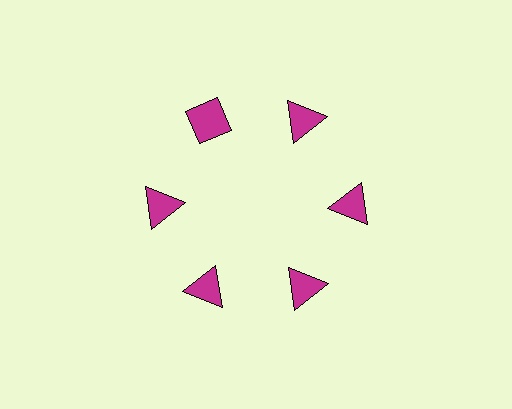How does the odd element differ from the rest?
It has a different shape: diamond instead of triangle.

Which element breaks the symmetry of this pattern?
The magenta diamond at roughly the 11 o'clock position breaks the symmetry. All other shapes are magenta triangles.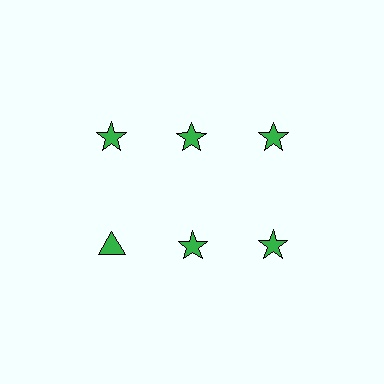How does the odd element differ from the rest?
It has a different shape: triangle instead of star.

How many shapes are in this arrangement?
There are 6 shapes arranged in a grid pattern.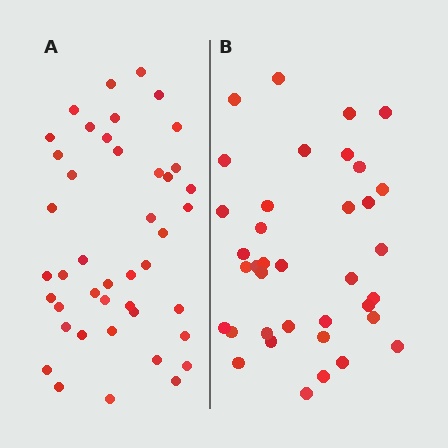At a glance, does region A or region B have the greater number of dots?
Region A (the left region) has more dots.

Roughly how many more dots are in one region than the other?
Region A has about 6 more dots than region B.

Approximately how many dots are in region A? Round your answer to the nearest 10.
About 40 dots. (The exact count is 43, which rounds to 40.)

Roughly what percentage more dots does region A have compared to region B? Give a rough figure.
About 15% more.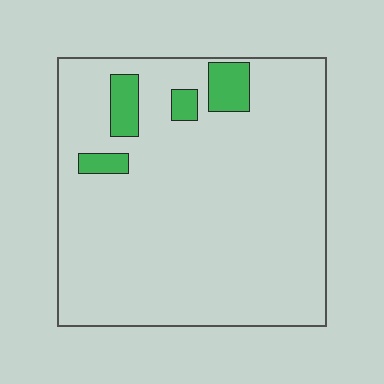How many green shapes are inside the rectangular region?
4.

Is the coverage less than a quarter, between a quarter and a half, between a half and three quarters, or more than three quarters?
Less than a quarter.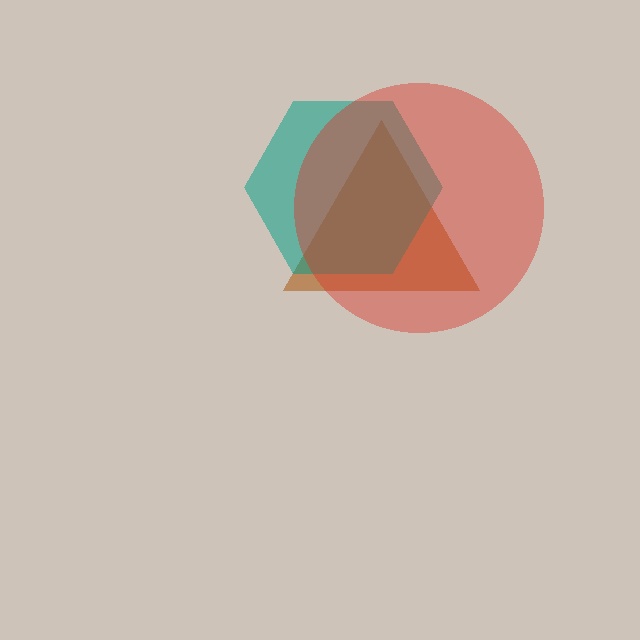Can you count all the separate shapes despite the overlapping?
Yes, there are 3 separate shapes.